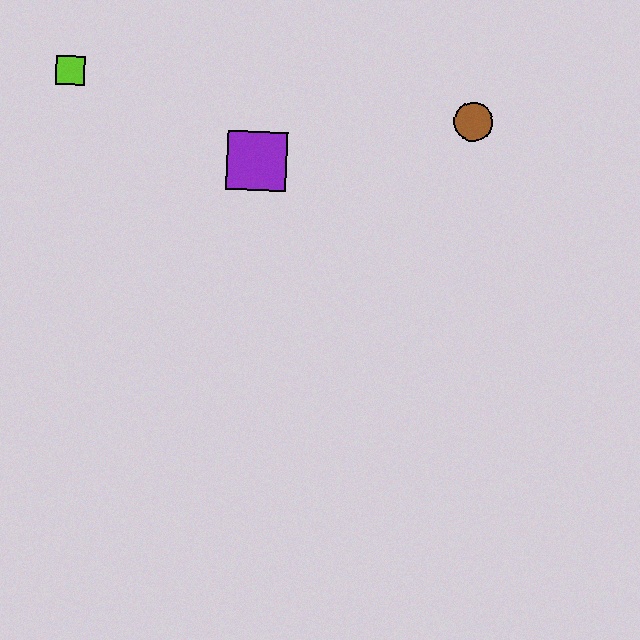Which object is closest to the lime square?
The purple square is closest to the lime square.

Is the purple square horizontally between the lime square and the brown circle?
Yes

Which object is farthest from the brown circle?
The lime square is farthest from the brown circle.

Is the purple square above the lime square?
No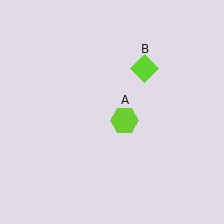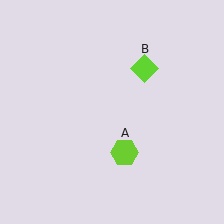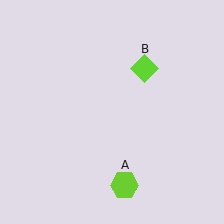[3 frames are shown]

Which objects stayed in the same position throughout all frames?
Lime diamond (object B) remained stationary.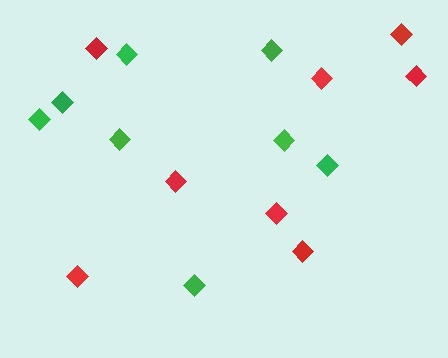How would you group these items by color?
There are 2 groups: one group of red diamonds (8) and one group of green diamonds (8).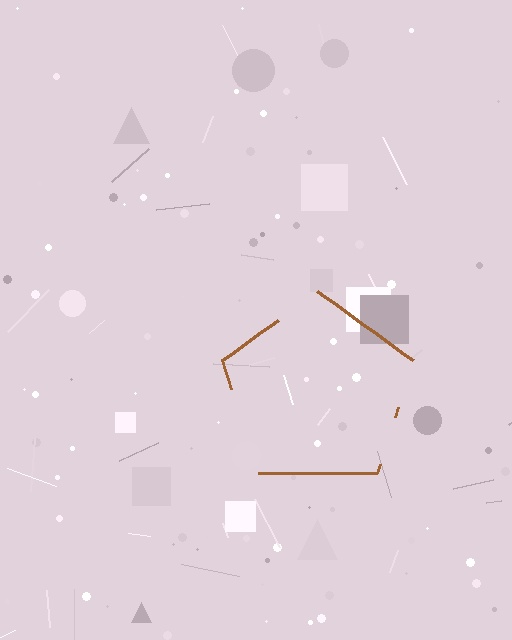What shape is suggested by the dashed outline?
The dashed outline suggests a pentagon.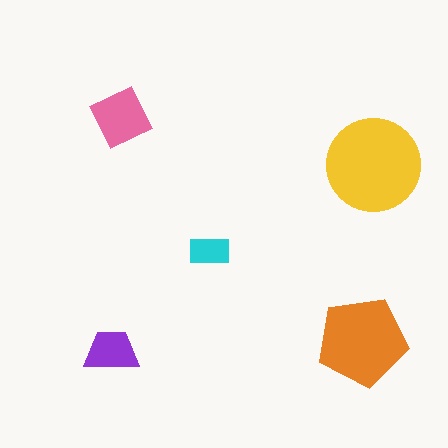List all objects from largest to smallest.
The yellow circle, the orange pentagon, the pink diamond, the purple trapezoid, the cyan rectangle.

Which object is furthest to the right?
The yellow circle is rightmost.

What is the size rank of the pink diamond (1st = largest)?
3rd.